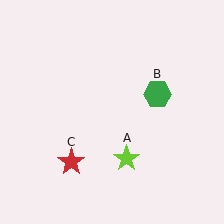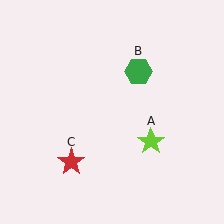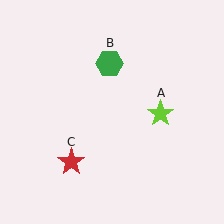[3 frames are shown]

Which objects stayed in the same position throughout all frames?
Red star (object C) remained stationary.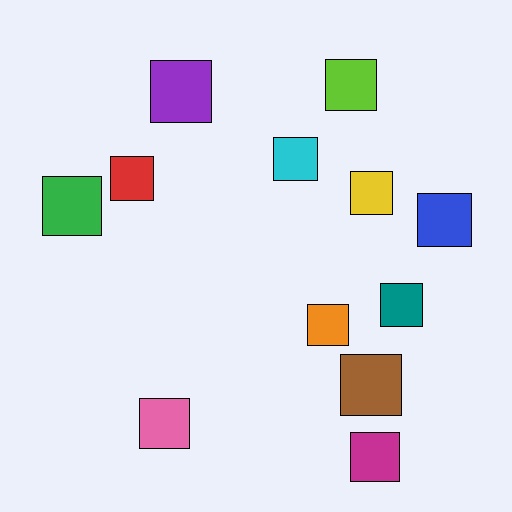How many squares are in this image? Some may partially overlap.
There are 12 squares.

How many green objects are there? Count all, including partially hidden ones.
There is 1 green object.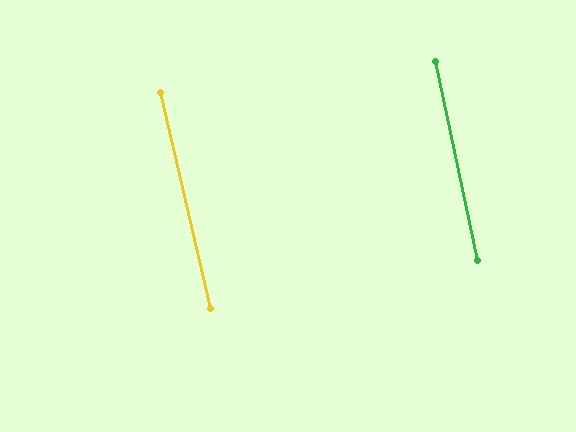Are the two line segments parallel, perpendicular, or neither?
Parallel — their directions differ by only 1.2°.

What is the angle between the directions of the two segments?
Approximately 1 degree.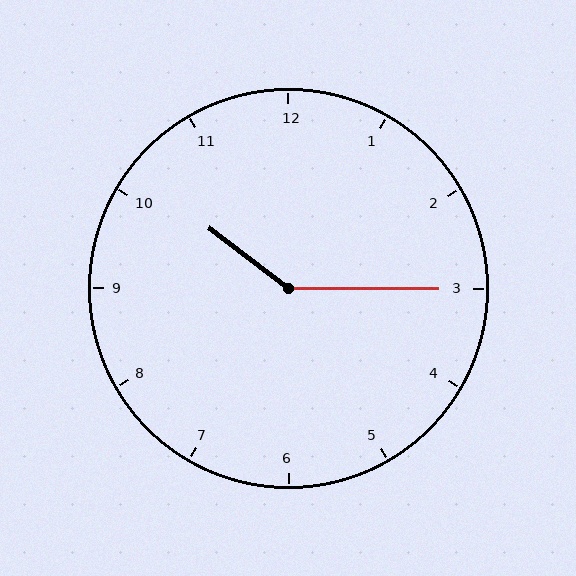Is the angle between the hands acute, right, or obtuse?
It is obtuse.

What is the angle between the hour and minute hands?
Approximately 142 degrees.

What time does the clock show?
10:15.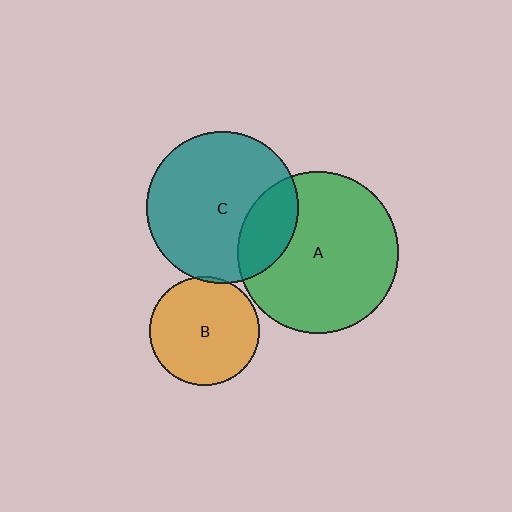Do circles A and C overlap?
Yes.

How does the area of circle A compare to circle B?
Approximately 2.2 times.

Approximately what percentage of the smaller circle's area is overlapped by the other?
Approximately 25%.